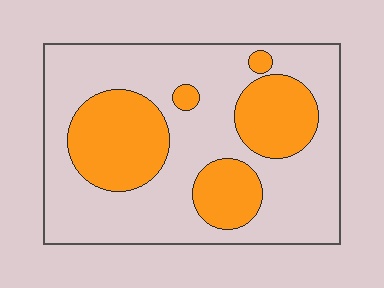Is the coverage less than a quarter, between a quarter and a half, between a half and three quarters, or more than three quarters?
Between a quarter and a half.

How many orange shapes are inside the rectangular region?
5.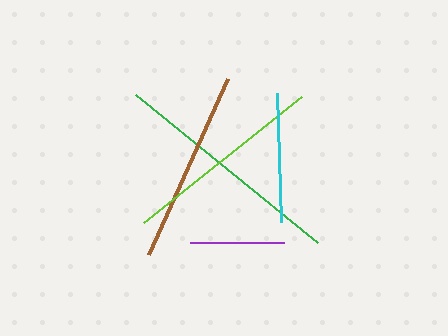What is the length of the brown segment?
The brown segment is approximately 193 pixels long.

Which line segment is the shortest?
The purple line is the shortest at approximately 94 pixels.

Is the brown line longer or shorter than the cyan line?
The brown line is longer than the cyan line.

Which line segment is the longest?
The green line is the longest at approximately 235 pixels.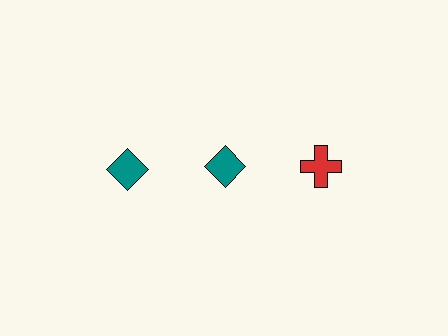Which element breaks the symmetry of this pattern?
The red cross in the top row, center column breaks the symmetry. All other shapes are teal diamonds.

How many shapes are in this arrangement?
There are 3 shapes arranged in a grid pattern.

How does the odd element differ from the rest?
It differs in both color (red instead of teal) and shape (cross instead of diamond).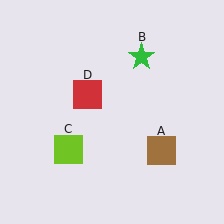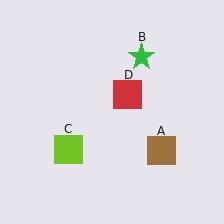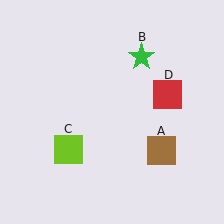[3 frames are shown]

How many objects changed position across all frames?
1 object changed position: red square (object D).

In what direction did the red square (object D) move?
The red square (object D) moved right.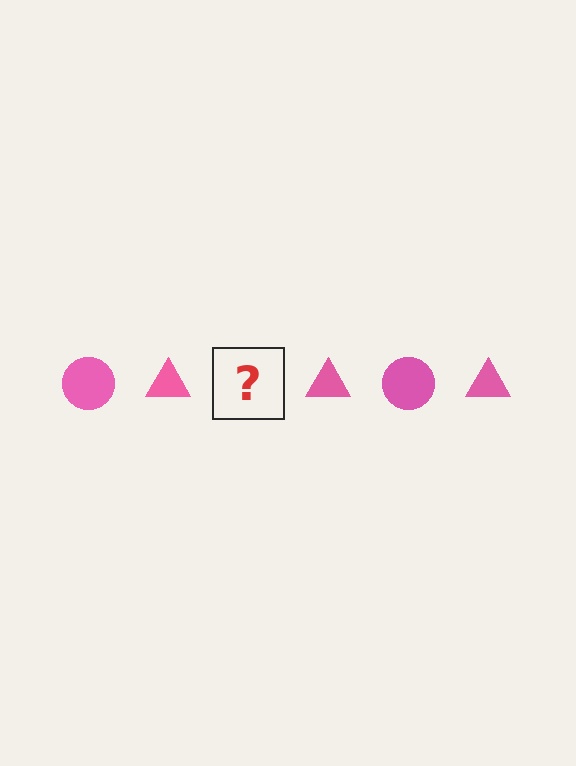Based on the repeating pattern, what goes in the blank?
The blank should be a pink circle.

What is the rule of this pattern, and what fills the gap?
The rule is that the pattern cycles through circle, triangle shapes in pink. The gap should be filled with a pink circle.